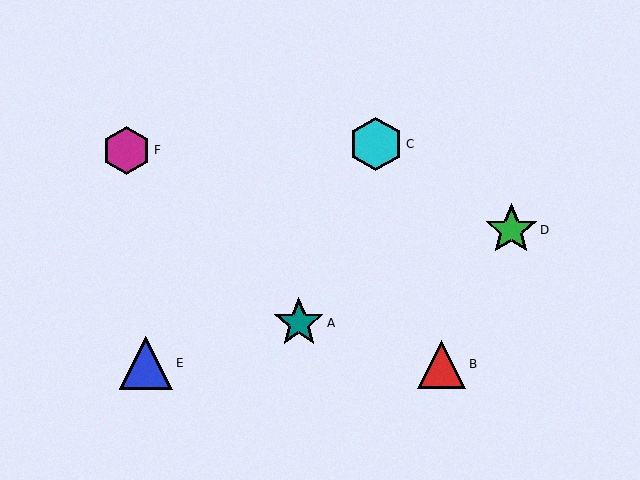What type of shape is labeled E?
Shape E is a blue triangle.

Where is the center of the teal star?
The center of the teal star is at (299, 323).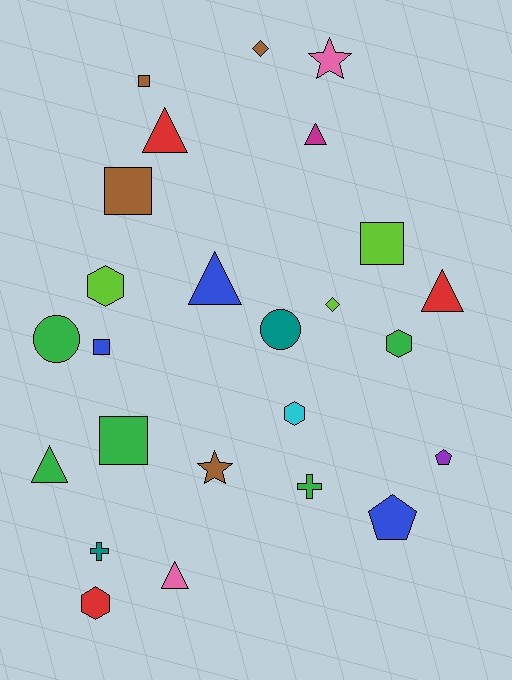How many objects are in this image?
There are 25 objects.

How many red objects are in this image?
There are 3 red objects.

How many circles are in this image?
There are 2 circles.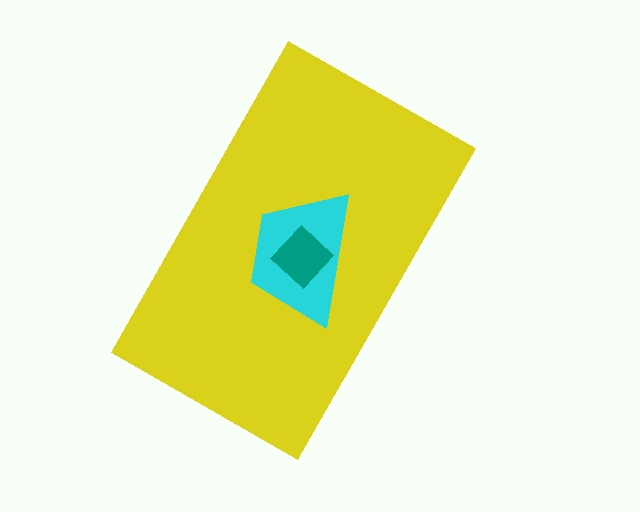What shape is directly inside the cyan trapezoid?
The teal diamond.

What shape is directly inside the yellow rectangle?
The cyan trapezoid.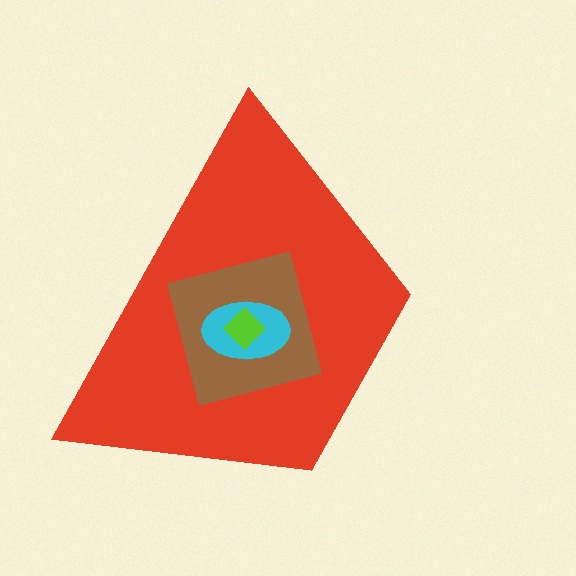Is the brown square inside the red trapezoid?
Yes.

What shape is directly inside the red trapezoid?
The brown square.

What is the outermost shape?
The red trapezoid.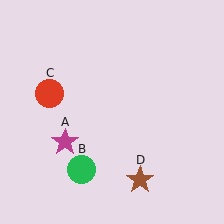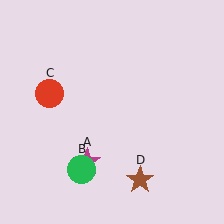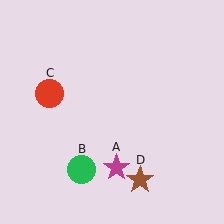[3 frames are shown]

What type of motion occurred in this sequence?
The magenta star (object A) rotated counterclockwise around the center of the scene.